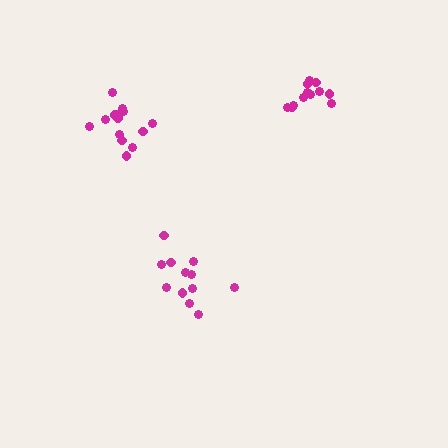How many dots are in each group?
Group 1: 12 dots, Group 2: 14 dots, Group 3: 12 dots (38 total).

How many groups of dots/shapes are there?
There are 3 groups.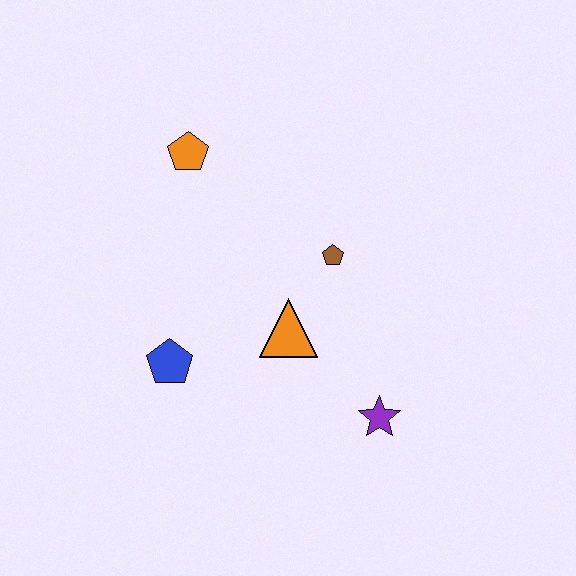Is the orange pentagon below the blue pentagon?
No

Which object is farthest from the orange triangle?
The orange pentagon is farthest from the orange triangle.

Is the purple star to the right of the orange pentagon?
Yes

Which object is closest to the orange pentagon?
The brown pentagon is closest to the orange pentagon.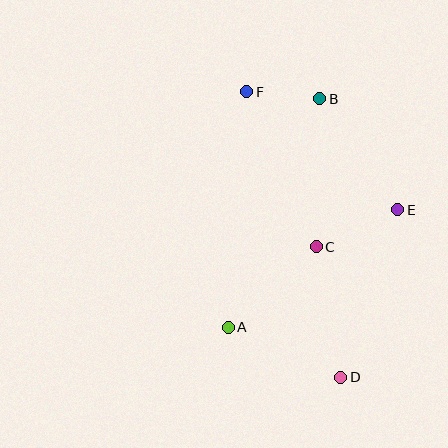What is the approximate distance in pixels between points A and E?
The distance between A and E is approximately 206 pixels.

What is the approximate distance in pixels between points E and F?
The distance between E and F is approximately 191 pixels.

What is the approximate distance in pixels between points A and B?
The distance between A and B is approximately 246 pixels.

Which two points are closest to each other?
Points B and F are closest to each other.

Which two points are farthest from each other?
Points D and F are farthest from each other.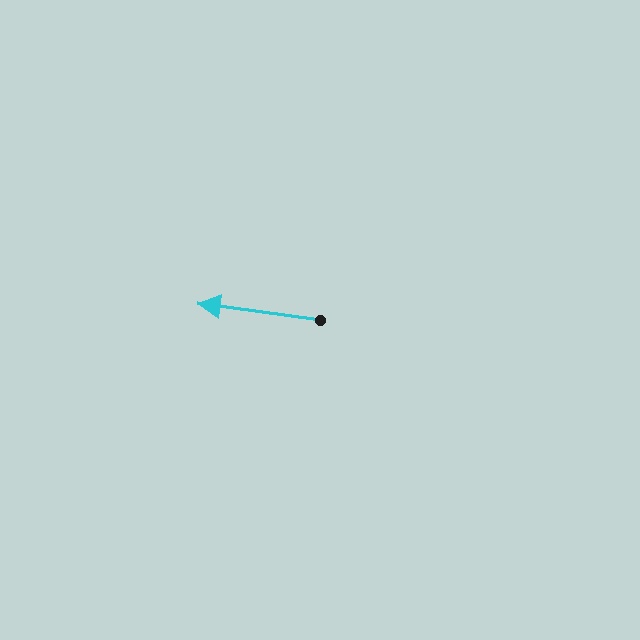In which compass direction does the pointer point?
West.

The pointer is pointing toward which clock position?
Roughly 9 o'clock.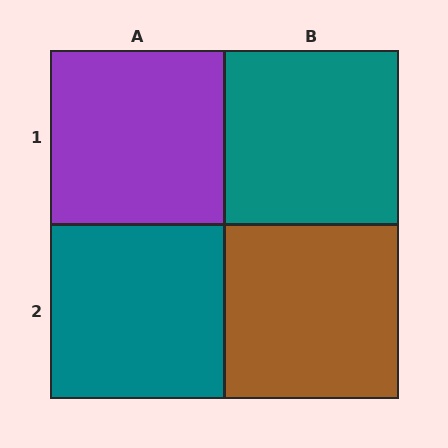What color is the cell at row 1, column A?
Purple.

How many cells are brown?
1 cell is brown.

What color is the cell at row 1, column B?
Teal.